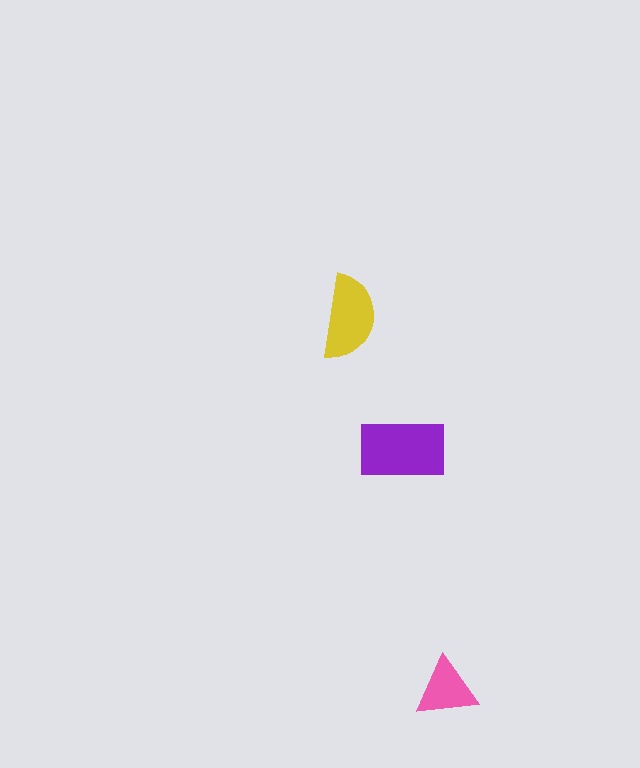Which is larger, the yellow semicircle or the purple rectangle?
The purple rectangle.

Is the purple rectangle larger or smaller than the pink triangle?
Larger.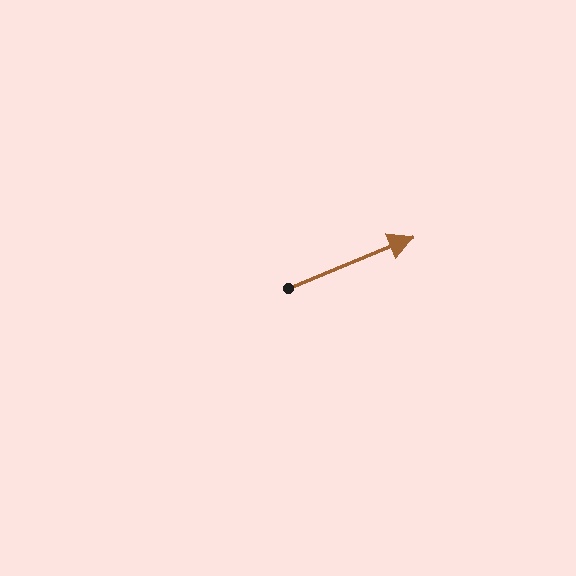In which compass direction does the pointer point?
East.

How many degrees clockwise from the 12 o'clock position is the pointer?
Approximately 68 degrees.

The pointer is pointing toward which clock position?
Roughly 2 o'clock.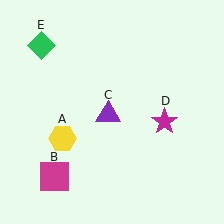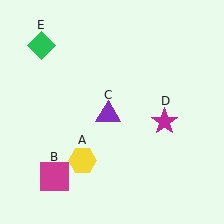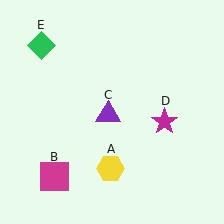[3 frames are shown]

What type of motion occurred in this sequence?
The yellow hexagon (object A) rotated counterclockwise around the center of the scene.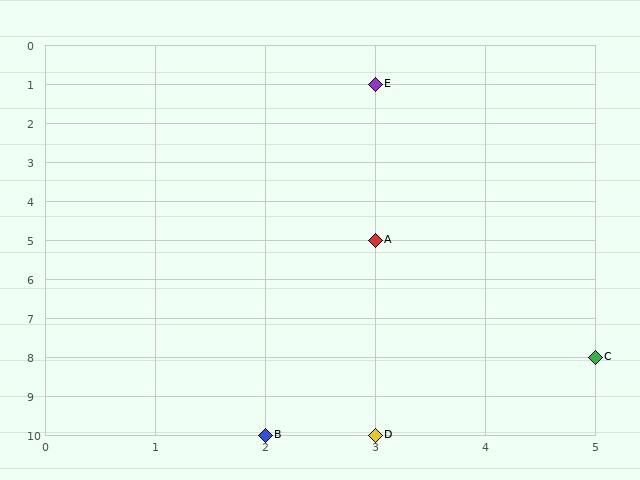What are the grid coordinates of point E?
Point E is at grid coordinates (3, 1).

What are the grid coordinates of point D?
Point D is at grid coordinates (3, 10).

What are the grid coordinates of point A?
Point A is at grid coordinates (3, 5).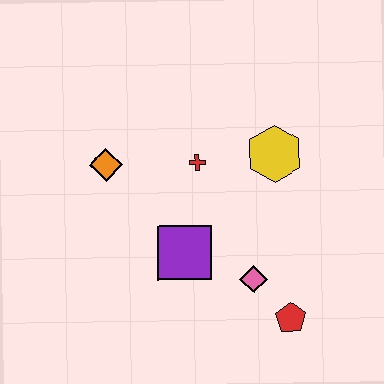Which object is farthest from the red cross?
The red pentagon is farthest from the red cross.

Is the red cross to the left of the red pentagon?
Yes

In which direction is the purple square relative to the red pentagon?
The purple square is to the left of the red pentagon.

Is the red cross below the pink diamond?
No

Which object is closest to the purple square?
The pink diamond is closest to the purple square.